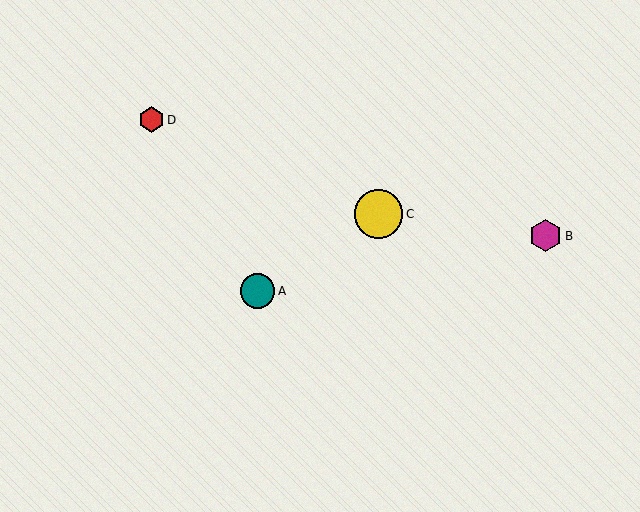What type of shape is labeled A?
Shape A is a teal circle.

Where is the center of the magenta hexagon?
The center of the magenta hexagon is at (546, 236).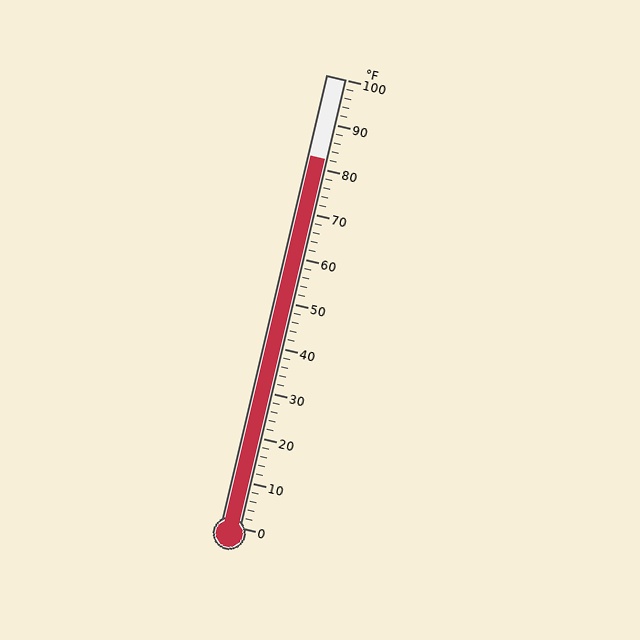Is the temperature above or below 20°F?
The temperature is above 20°F.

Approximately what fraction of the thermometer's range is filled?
The thermometer is filled to approximately 80% of its range.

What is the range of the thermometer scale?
The thermometer scale ranges from 0°F to 100°F.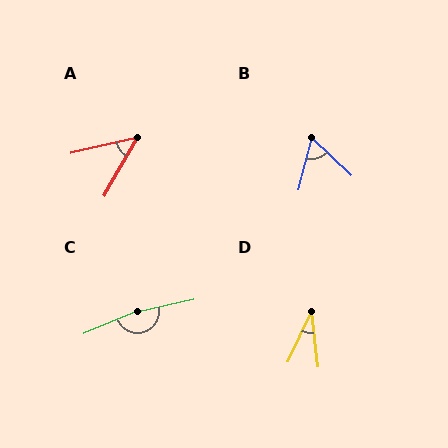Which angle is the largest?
C, at approximately 170 degrees.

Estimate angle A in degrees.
Approximately 47 degrees.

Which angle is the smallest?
D, at approximately 32 degrees.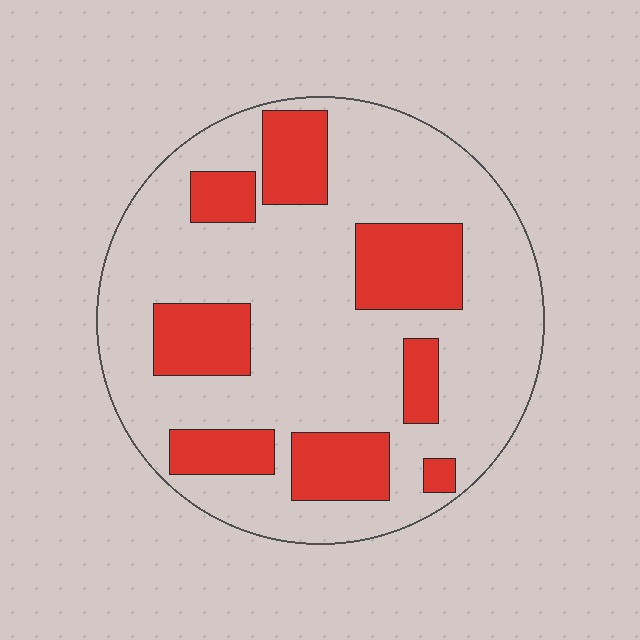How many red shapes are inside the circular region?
8.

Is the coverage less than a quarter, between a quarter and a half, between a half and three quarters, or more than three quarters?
Between a quarter and a half.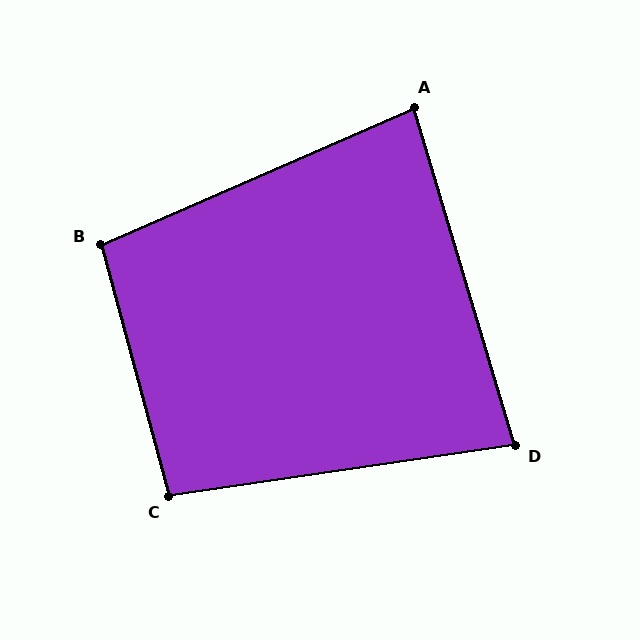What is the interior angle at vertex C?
Approximately 97 degrees (obtuse).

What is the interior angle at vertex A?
Approximately 83 degrees (acute).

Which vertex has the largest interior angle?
B, at approximately 98 degrees.